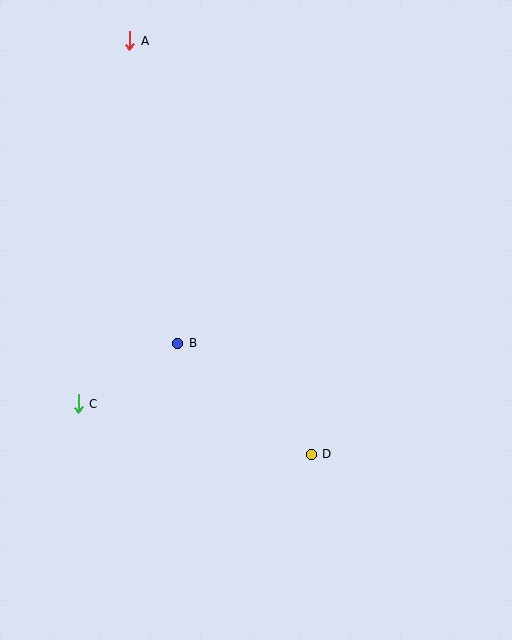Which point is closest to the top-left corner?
Point A is closest to the top-left corner.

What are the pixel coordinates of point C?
Point C is at (78, 404).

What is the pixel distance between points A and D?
The distance between A and D is 452 pixels.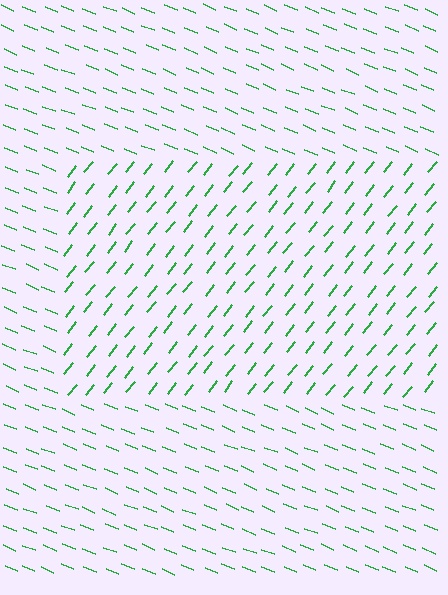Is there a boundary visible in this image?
Yes, there is a texture boundary formed by a change in line orientation.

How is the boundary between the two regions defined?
The boundary is defined purely by a change in line orientation (approximately 74 degrees difference). All lines are the same color and thickness.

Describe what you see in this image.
The image is filled with small green line segments. A rectangle region in the image has lines oriented differently from the surrounding lines, creating a visible texture boundary.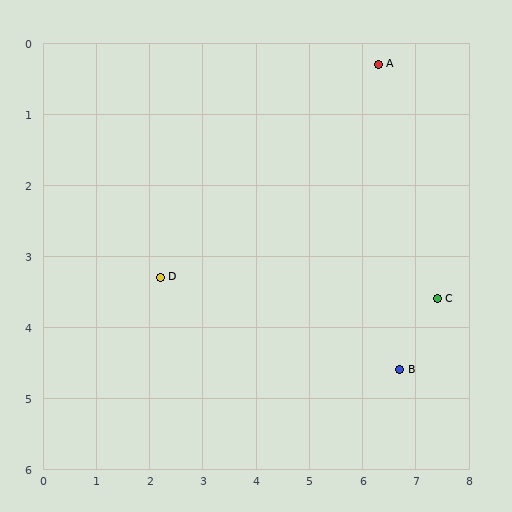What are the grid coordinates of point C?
Point C is at approximately (7.4, 3.6).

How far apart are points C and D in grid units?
Points C and D are about 5.2 grid units apart.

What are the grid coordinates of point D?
Point D is at approximately (2.2, 3.3).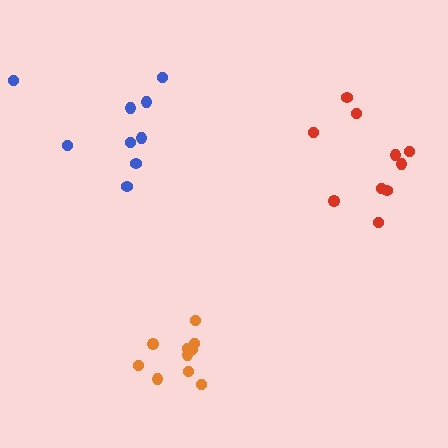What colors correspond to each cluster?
The clusters are colored: blue, red, orange.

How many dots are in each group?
Group 1: 9 dots, Group 2: 10 dots, Group 3: 10 dots (29 total).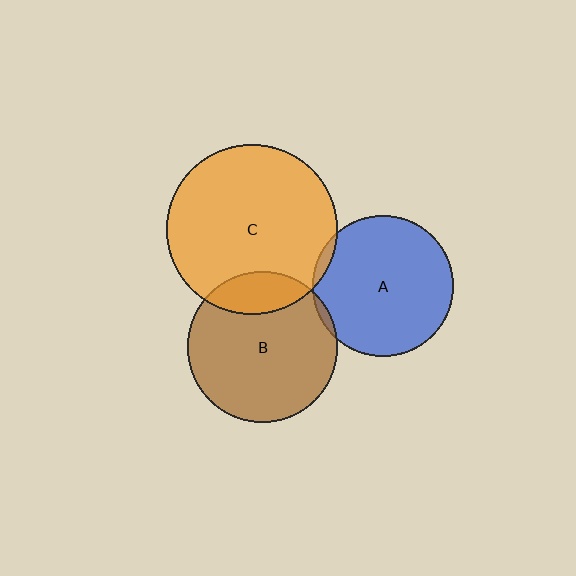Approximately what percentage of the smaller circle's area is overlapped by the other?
Approximately 5%.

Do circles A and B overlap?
Yes.